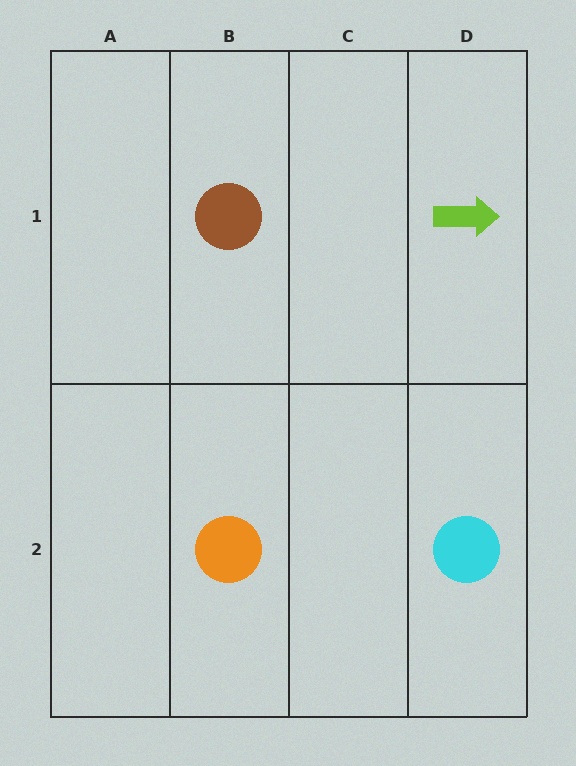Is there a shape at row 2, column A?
No, that cell is empty.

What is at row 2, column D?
A cyan circle.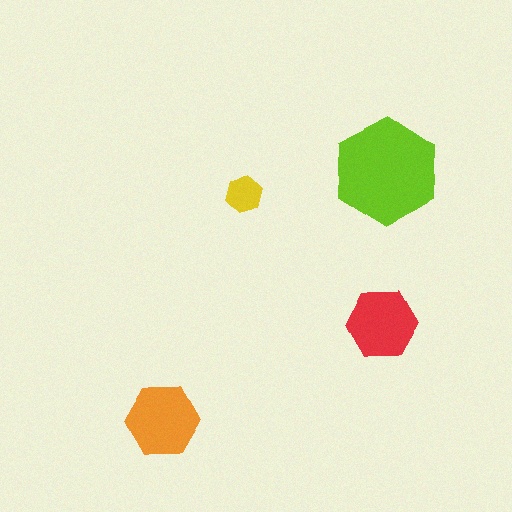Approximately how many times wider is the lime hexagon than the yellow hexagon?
About 3 times wider.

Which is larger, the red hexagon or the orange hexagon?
The orange one.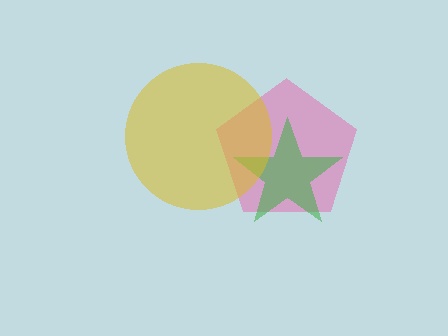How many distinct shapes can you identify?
There are 3 distinct shapes: a pink pentagon, a green star, a yellow circle.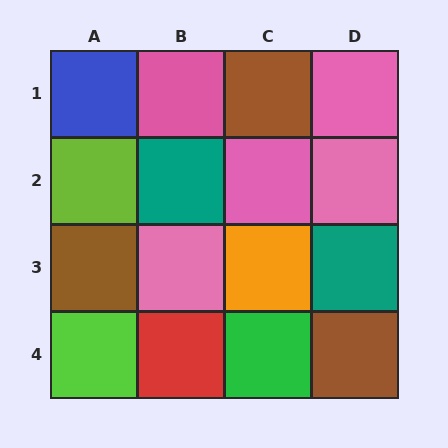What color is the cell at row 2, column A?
Lime.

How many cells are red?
1 cell is red.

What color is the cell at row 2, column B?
Teal.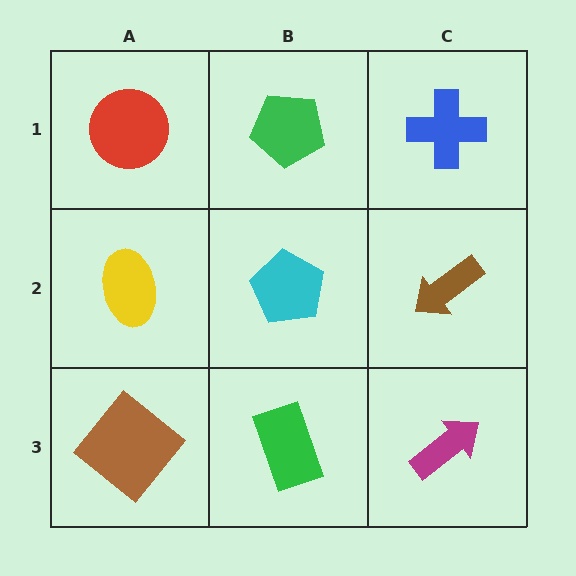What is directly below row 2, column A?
A brown diamond.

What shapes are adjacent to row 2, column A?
A red circle (row 1, column A), a brown diamond (row 3, column A), a cyan pentagon (row 2, column B).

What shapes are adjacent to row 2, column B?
A green pentagon (row 1, column B), a green rectangle (row 3, column B), a yellow ellipse (row 2, column A), a brown arrow (row 2, column C).